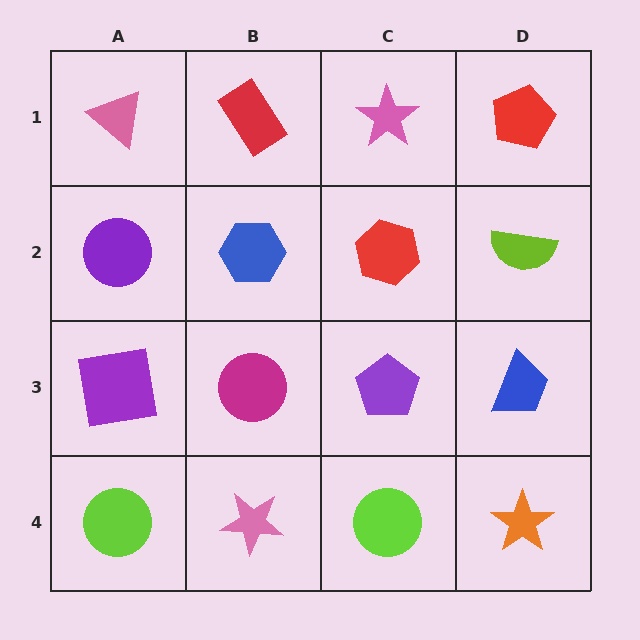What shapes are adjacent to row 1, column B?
A blue hexagon (row 2, column B), a pink triangle (row 1, column A), a pink star (row 1, column C).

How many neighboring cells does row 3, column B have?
4.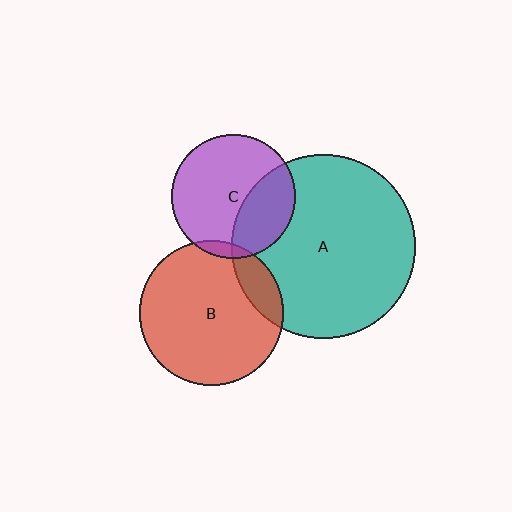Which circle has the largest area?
Circle A (teal).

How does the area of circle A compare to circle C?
Approximately 2.2 times.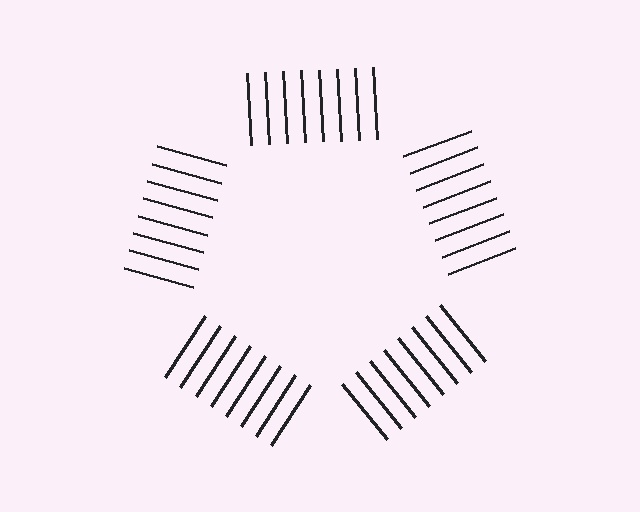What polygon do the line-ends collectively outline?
An illusory pentagon — the line segments terminate on its edges but no continuous stroke is drawn.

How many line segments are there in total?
40 — 8 along each of the 5 edges.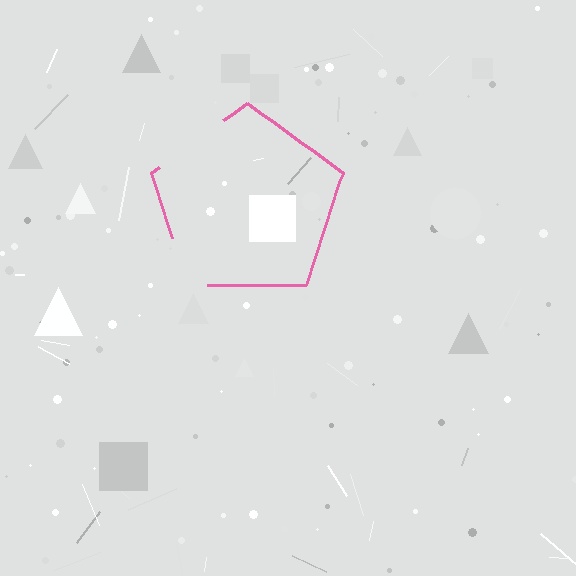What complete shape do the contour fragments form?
The contour fragments form a pentagon.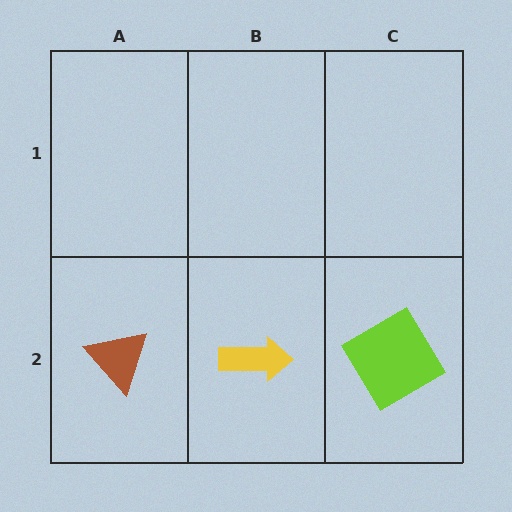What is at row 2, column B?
A yellow arrow.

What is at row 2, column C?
A lime diamond.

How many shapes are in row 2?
3 shapes.